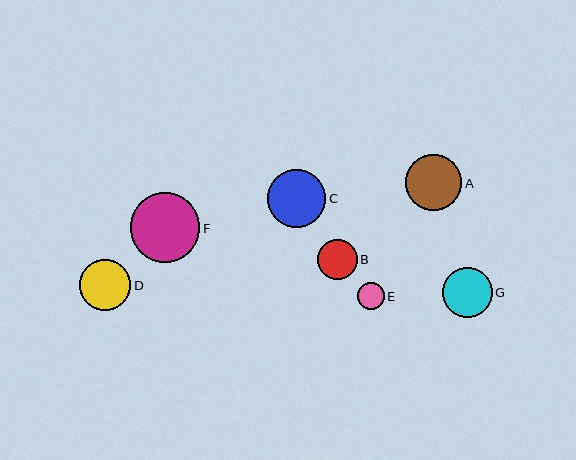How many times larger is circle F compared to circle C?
Circle F is approximately 1.2 times the size of circle C.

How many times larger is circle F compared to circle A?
Circle F is approximately 1.2 times the size of circle A.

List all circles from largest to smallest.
From largest to smallest: F, C, A, D, G, B, E.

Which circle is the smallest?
Circle E is the smallest with a size of approximately 27 pixels.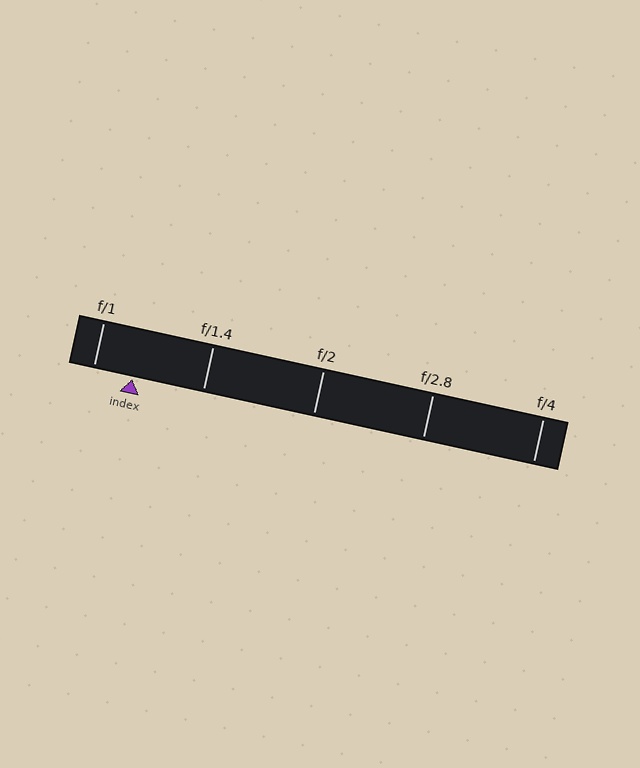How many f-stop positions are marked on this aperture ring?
There are 5 f-stop positions marked.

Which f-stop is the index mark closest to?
The index mark is closest to f/1.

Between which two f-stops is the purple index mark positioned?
The index mark is between f/1 and f/1.4.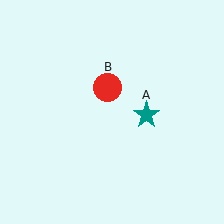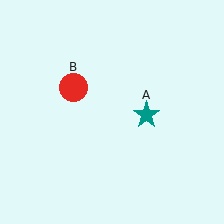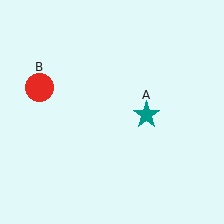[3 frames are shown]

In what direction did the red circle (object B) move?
The red circle (object B) moved left.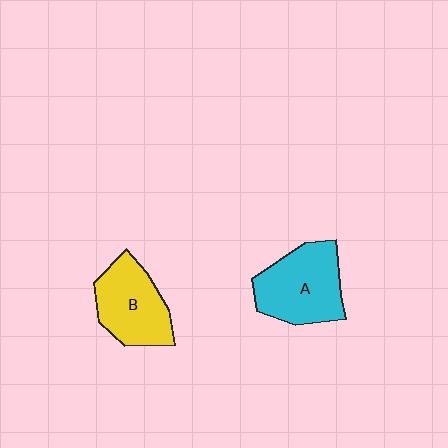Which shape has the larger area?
Shape A (cyan).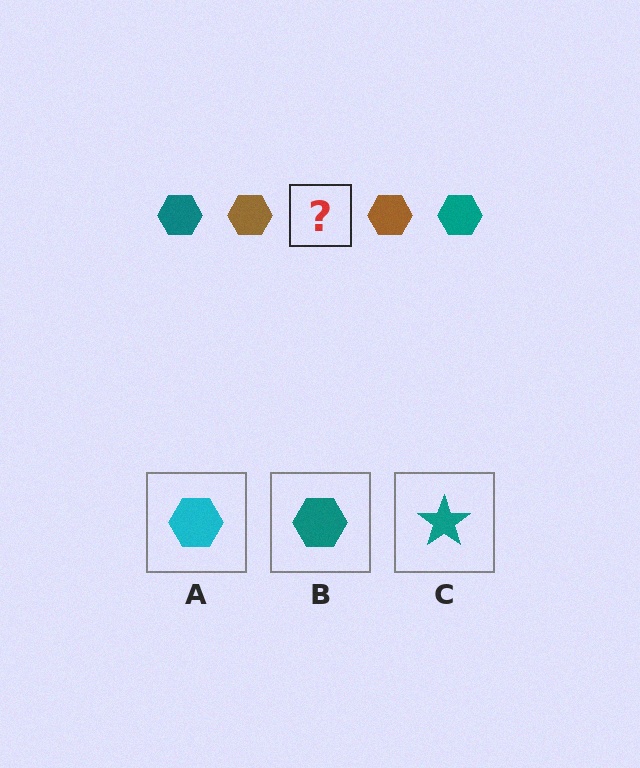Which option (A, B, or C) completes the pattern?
B.